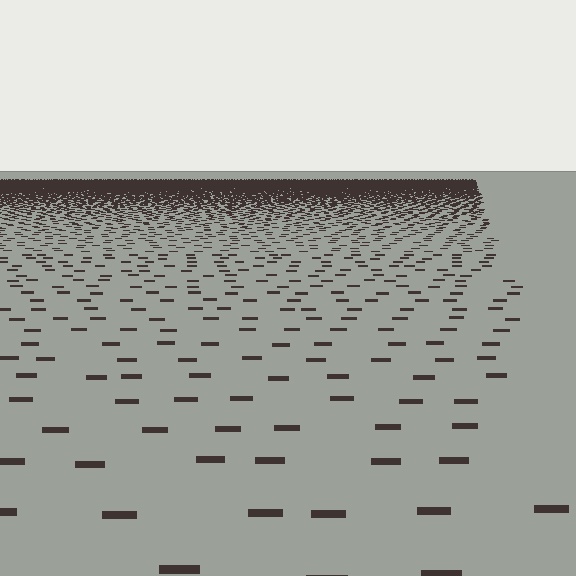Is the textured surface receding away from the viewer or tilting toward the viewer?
The surface is receding away from the viewer. Texture elements get smaller and denser toward the top.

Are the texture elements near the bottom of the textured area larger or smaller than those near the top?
Larger. Near the bottom, elements are closer to the viewer and appear at a bigger on-screen size.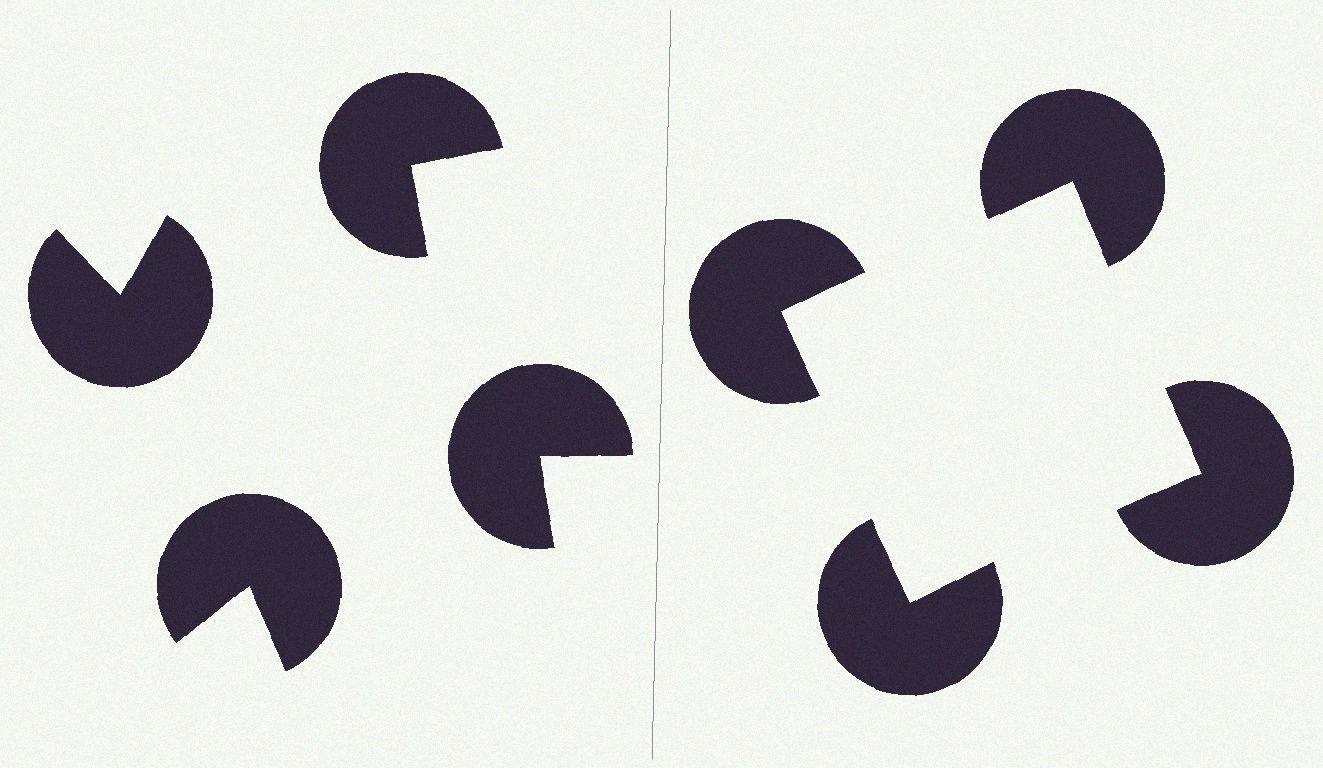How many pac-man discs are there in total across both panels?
8 — 4 on each side.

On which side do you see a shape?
An illusory square appears on the right side. On the left side the wedge cuts are rotated, so no coherent shape forms.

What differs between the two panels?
The pac-man discs are positioned identically on both sides; only the wedge orientations differ. On the right they align to a square; on the left they are misaligned.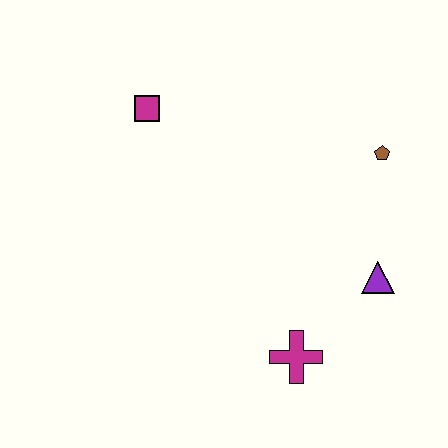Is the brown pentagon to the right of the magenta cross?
Yes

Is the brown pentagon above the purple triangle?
Yes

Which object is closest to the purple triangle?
The magenta cross is closest to the purple triangle.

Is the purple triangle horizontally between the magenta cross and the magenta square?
No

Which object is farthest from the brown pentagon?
The magenta square is farthest from the brown pentagon.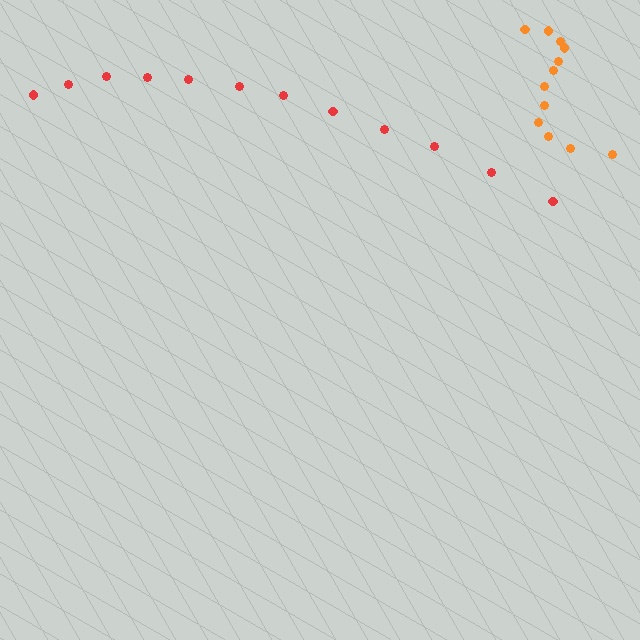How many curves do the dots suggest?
There are 2 distinct paths.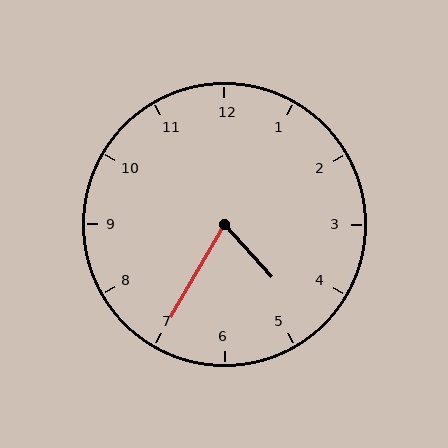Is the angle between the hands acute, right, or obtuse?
It is acute.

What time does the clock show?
4:35.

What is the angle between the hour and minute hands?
Approximately 72 degrees.